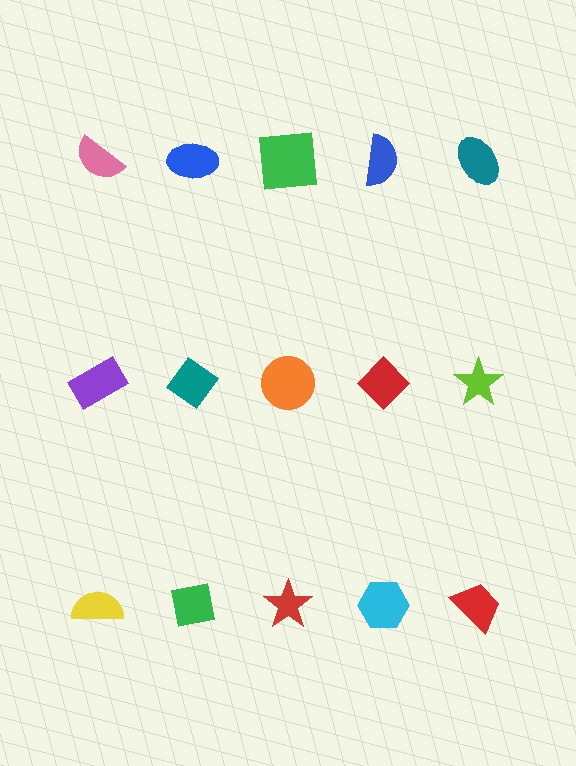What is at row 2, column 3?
An orange circle.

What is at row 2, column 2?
A teal diamond.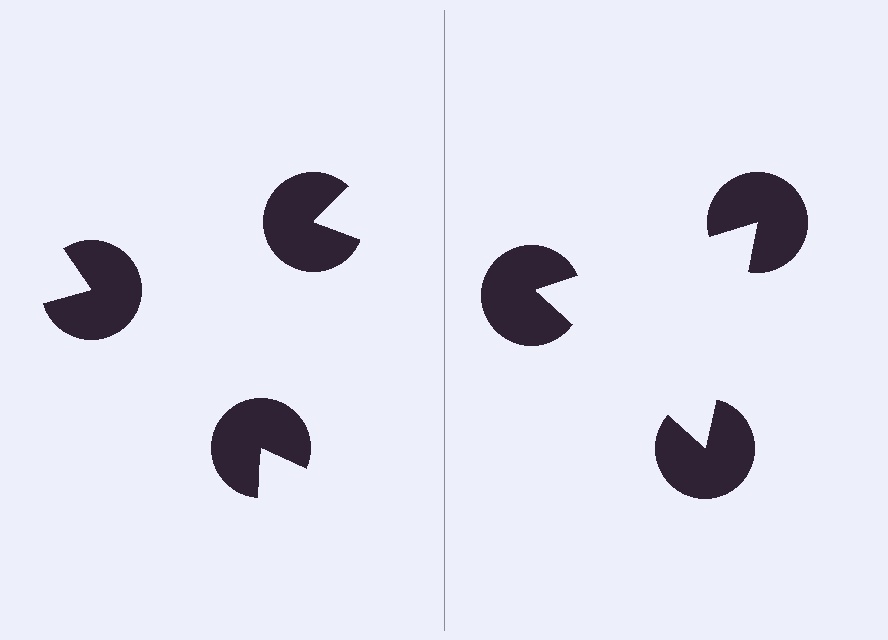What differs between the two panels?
The pac-man discs are positioned identically on both sides; only the wedge orientations differ. On the right they align to a triangle; on the left they are misaligned.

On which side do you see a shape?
An illusory triangle appears on the right side. On the left side the wedge cuts are rotated, so no coherent shape forms.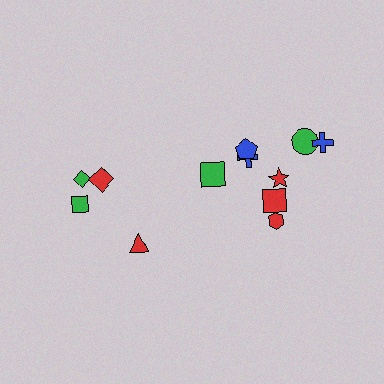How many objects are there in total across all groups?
There are 12 objects.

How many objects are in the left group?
There are 4 objects.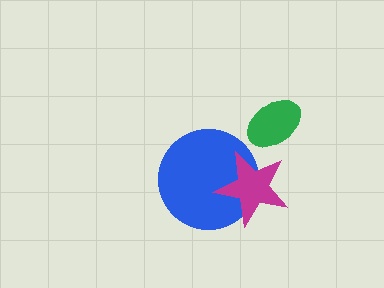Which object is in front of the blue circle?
The magenta star is in front of the blue circle.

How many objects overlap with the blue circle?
1 object overlaps with the blue circle.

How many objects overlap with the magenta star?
1 object overlaps with the magenta star.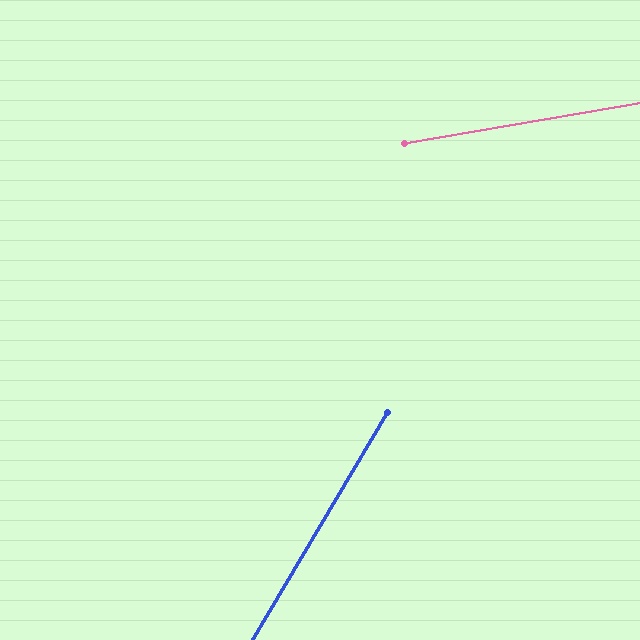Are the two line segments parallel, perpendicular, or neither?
Neither parallel nor perpendicular — they differ by about 50°.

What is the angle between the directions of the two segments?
Approximately 50 degrees.